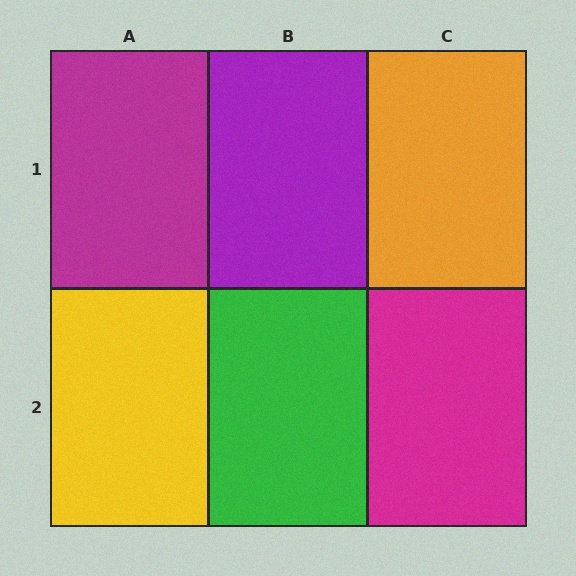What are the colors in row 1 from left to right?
Magenta, purple, orange.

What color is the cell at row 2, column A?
Yellow.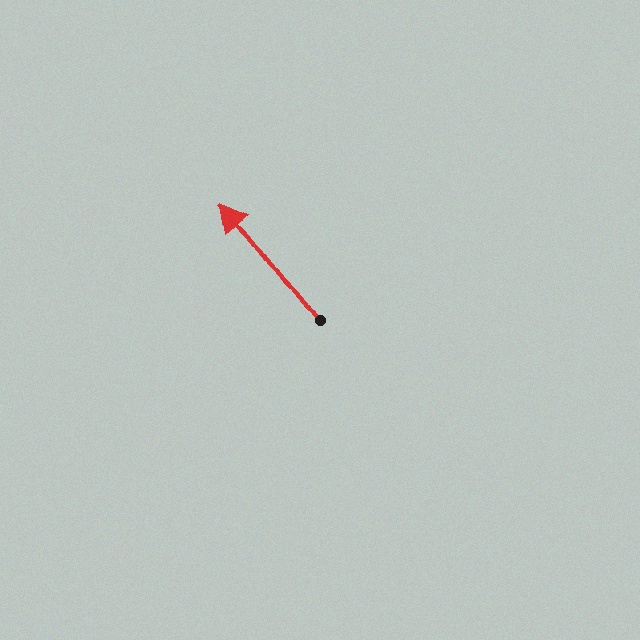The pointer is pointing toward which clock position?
Roughly 11 o'clock.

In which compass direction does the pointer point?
Northwest.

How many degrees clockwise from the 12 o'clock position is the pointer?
Approximately 322 degrees.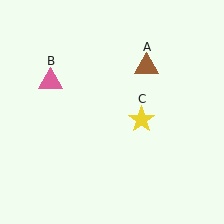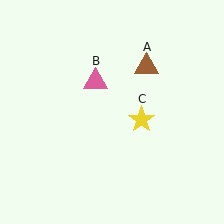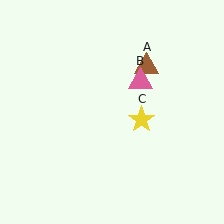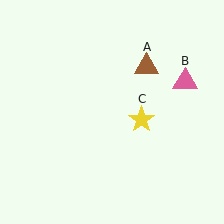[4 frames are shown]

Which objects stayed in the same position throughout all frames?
Brown triangle (object A) and yellow star (object C) remained stationary.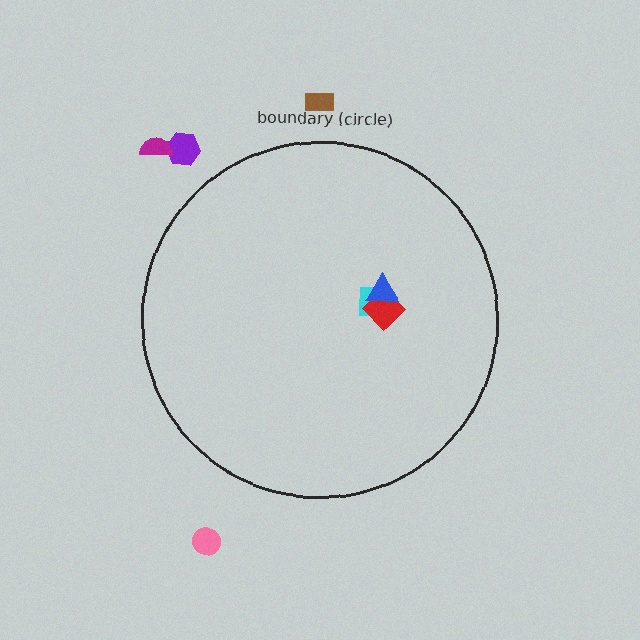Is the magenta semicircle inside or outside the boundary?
Outside.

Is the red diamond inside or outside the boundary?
Inside.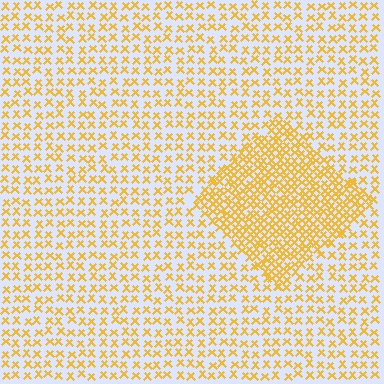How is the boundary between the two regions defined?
The boundary is defined by a change in element density (approximately 2.1x ratio). All elements are the same color, size, and shape.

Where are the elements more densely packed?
The elements are more densely packed inside the diamond boundary.